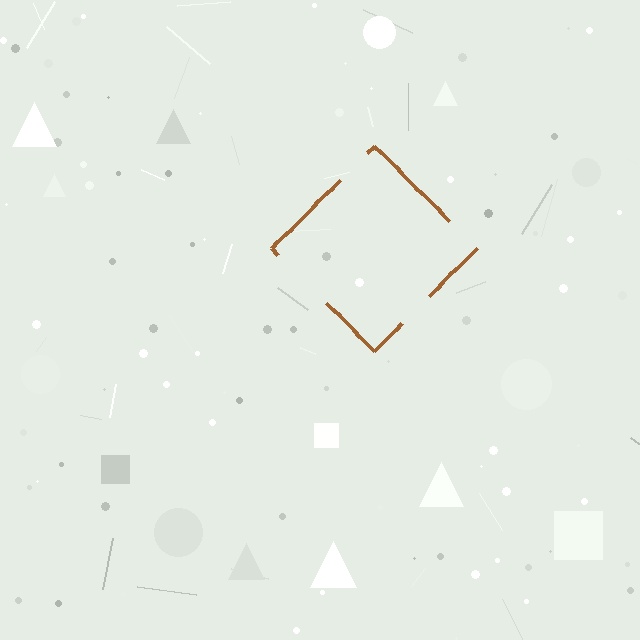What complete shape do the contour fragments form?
The contour fragments form a diamond.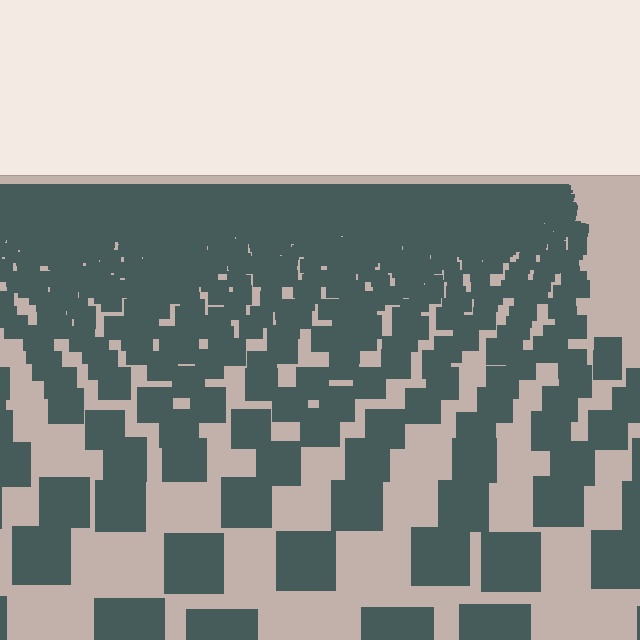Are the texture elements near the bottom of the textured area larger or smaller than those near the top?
Larger. Near the bottom, elements are closer to the viewer and appear at a bigger on-screen size.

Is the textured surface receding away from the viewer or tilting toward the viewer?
The surface is receding away from the viewer. Texture elements get smaller and denser toward the top.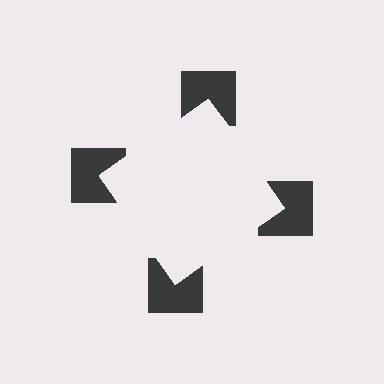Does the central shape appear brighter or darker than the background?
It typically appears slightly brighter than the background, even though no actual brightness change is drawn.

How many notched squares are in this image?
There are 4 — one at each vertex of the illusory square.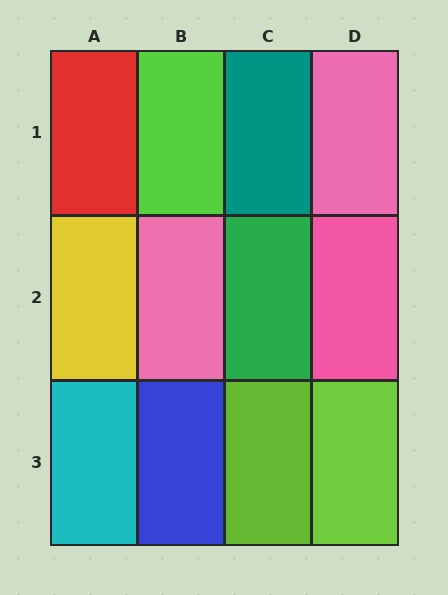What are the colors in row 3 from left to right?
Cyan, blue, lime, lime.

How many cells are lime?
3 cells are lime.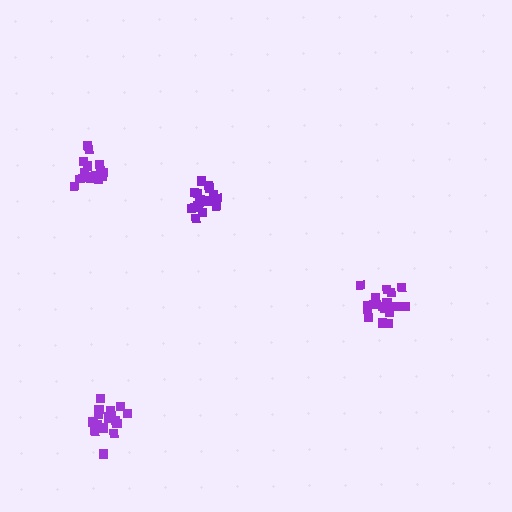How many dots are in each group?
Group 1: 16 dots, Group 2: 18 dots, Group 3: 18 dots, Group 4: 19 dots (71 total).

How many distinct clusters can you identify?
There are 4 distinct clusters.